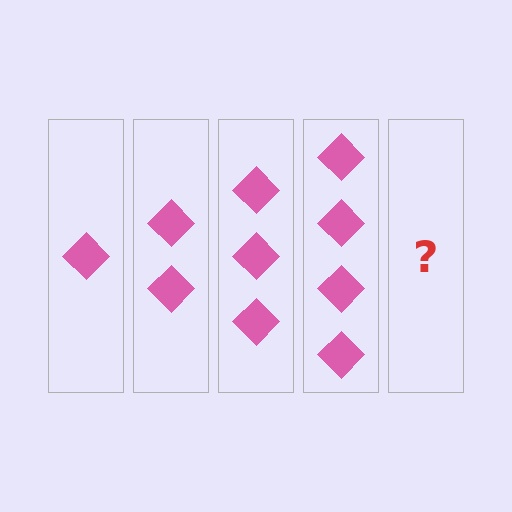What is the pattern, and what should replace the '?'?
The pattern is that each step adds one more diamond. The '?' should be 5 diamonds.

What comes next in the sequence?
The next element should be 5 diamonds.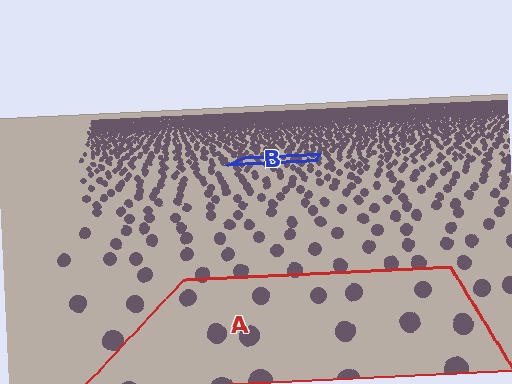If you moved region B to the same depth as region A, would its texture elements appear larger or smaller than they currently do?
They would appear larger. At a closer depth, the same texture elements are projected at a bigger on-screen size.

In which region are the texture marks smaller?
The texture marks are smaller in region B, because it is farther away.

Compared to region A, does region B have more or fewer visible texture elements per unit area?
Region B has more texture elements per unit area — they are packed more densely because it is farther away.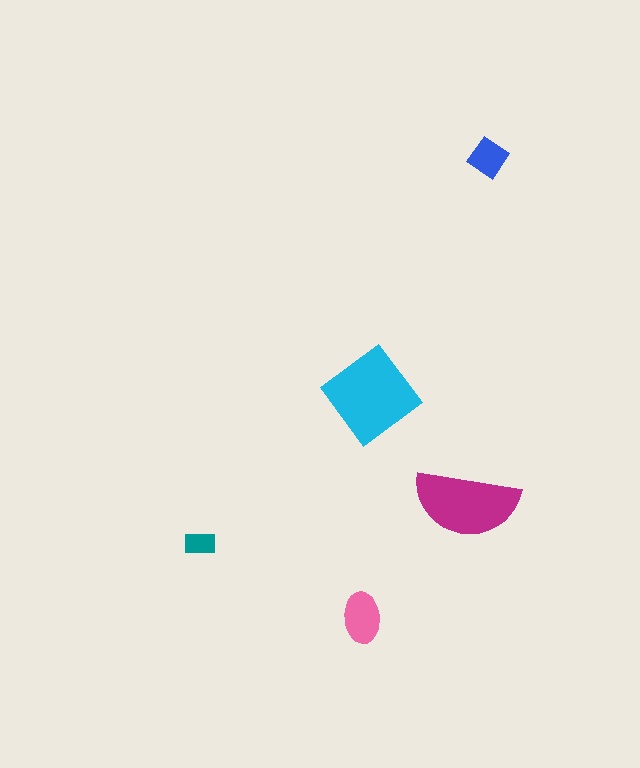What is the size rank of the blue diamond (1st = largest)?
4th.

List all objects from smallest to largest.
The teal rectangle, the blue diamond, the pink ellipse, the magenta semicircle, the cyan diamond.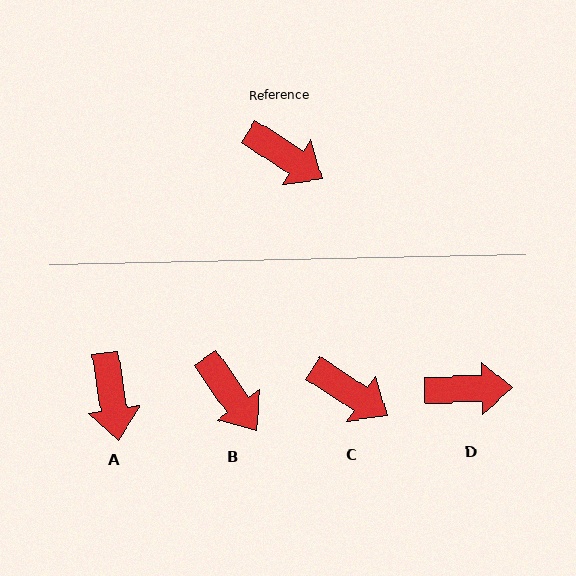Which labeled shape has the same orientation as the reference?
C.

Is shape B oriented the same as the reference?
No, it is off by about 22 degrees.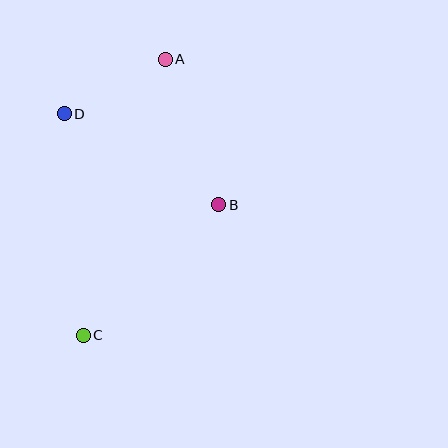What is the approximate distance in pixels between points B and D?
The distance between B and D is approximately 180 pixels.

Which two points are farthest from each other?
Points A and C are farthest from each other.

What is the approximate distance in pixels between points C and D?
The distance between C and D is approximately 222 pixels.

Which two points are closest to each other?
Points A and D are closest to each other.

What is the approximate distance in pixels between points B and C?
The distance between B and C is approximately 188 pixels.